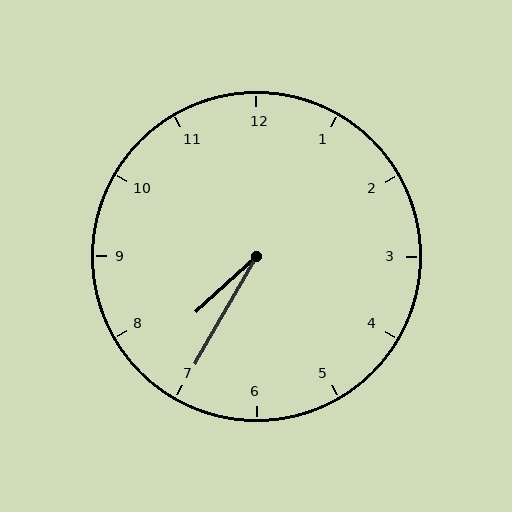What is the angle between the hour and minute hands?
Approximately 18 degrees.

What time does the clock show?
7:35.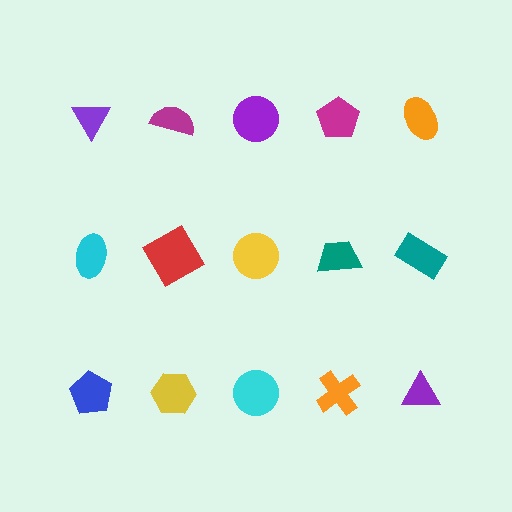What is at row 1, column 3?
A purple circle.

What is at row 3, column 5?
A purple triangle.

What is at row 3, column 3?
A cyan circle.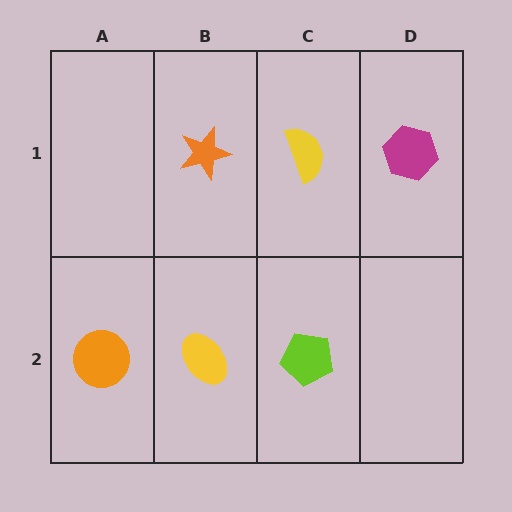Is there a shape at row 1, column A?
No, that cell is empty.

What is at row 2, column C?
A lime pentagon.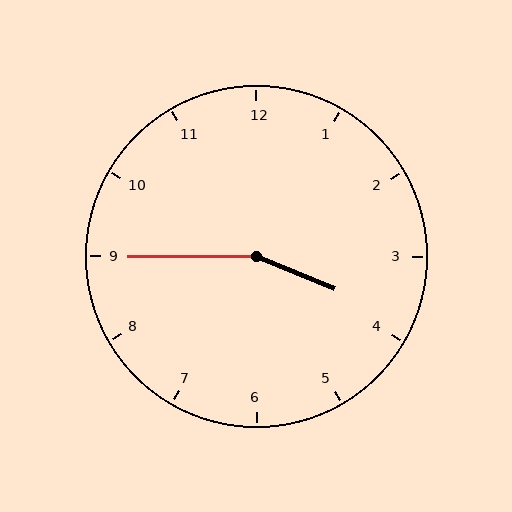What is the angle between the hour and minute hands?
Approximately 158 degrees.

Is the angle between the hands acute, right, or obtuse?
It is obtuse.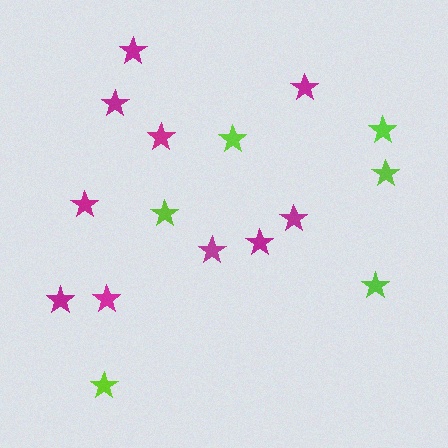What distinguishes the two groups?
There are 2 groups: one group of magenta stars (10) and one group of lime stars (6).